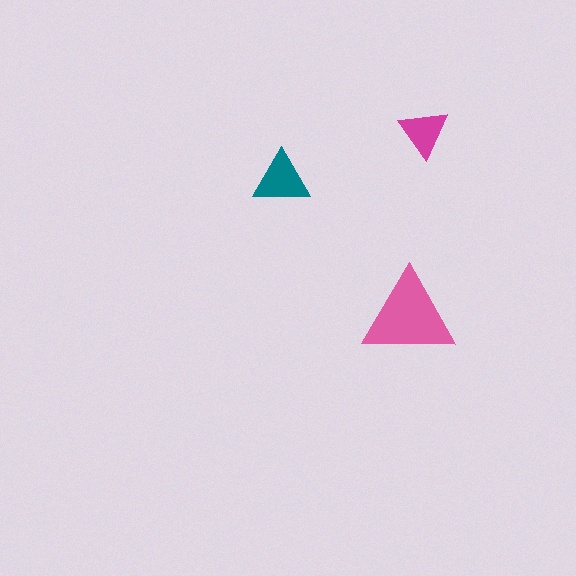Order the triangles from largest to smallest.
the pink one, the teal one, the magenta one.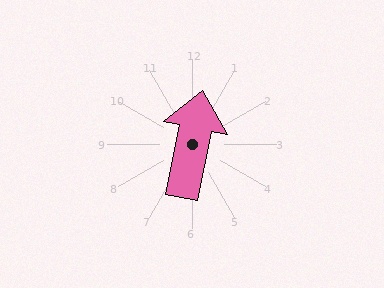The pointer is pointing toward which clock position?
Roughly 12 o'clock.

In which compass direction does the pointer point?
North.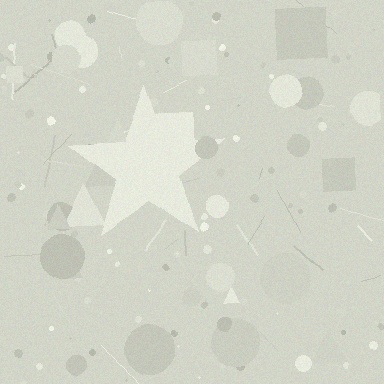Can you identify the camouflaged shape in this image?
The camouflaged shape is a star.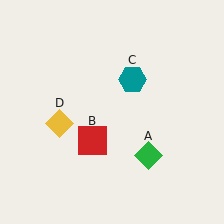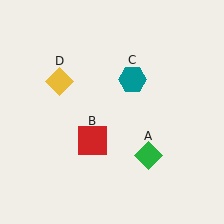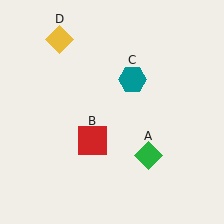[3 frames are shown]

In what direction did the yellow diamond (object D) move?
The yellow diamond (object D) moved up.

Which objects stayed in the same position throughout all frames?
Green diamond (object A) and red square (object B) and teal hexagon (object C) remained stationary.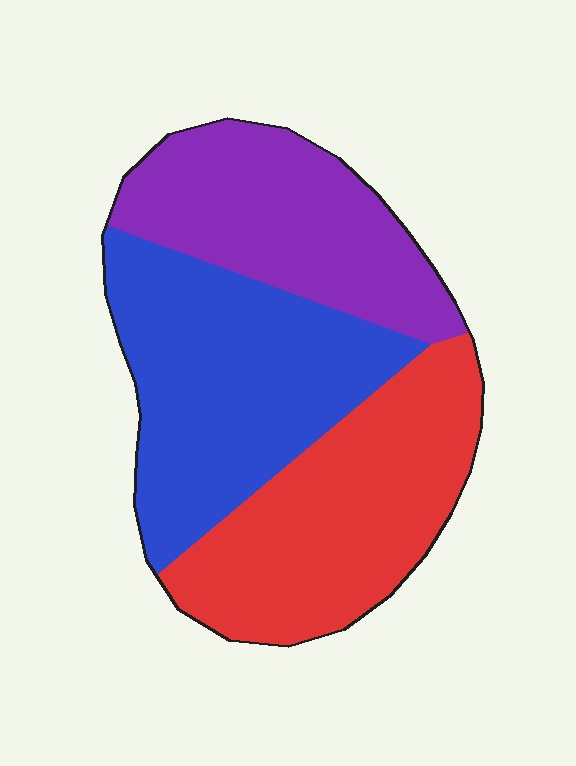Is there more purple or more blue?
Blue.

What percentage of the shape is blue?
Blue takes up about three eighths (3/8) of the shape.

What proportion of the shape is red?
Red takes up about one third (1/3) of the shape.